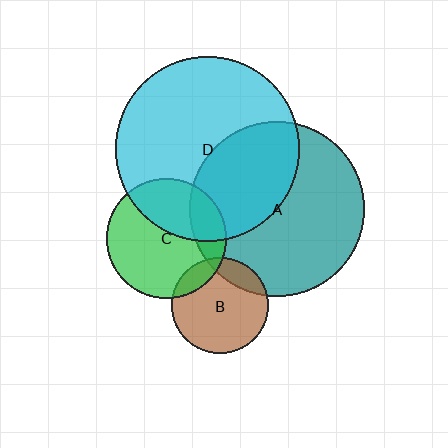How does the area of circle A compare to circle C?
Approximately 2.1 times.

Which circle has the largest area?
Circle D (cyan).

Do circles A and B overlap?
Yes.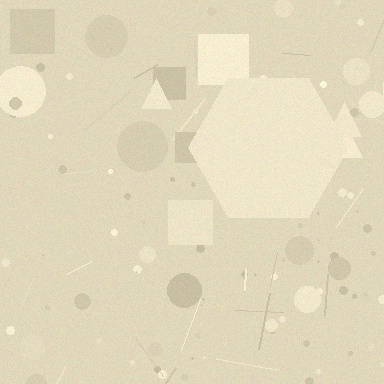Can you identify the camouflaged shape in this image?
The camouflaged shape is a hexagon.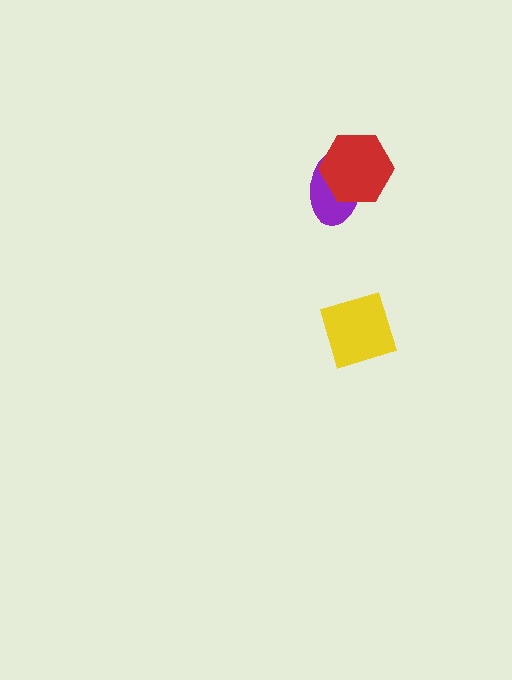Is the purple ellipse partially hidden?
Yes, it is partially covered by another shape.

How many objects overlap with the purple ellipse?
1 object overlaps with the purple ellipse.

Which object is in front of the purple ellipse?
The red hexagon is in front of the purple ellipse.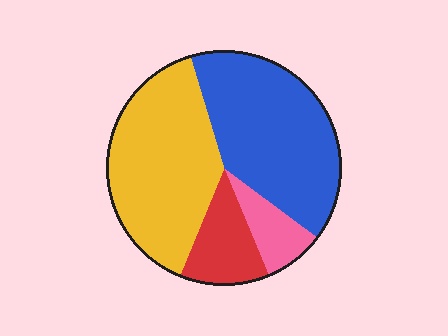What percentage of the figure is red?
Red takes up about one eighth (1/8) of the figure.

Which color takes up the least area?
Pink, at roughly 10%.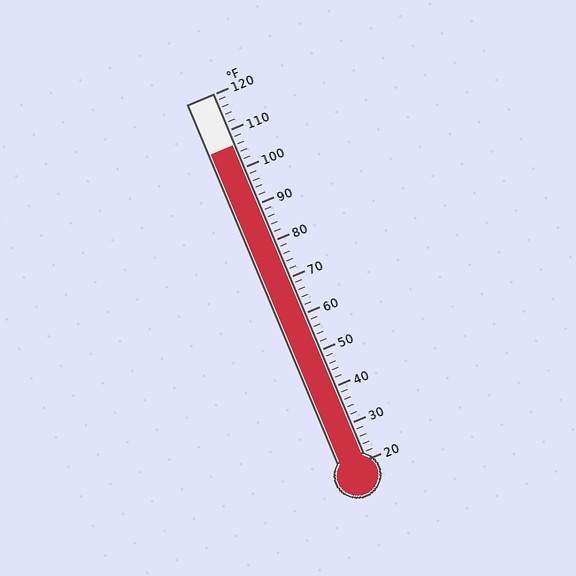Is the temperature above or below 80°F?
The temperature is above 80°F.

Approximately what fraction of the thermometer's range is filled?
The thermometer is filled to approximately 85% of its range.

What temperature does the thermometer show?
The thermometer shows approximately 106°F.